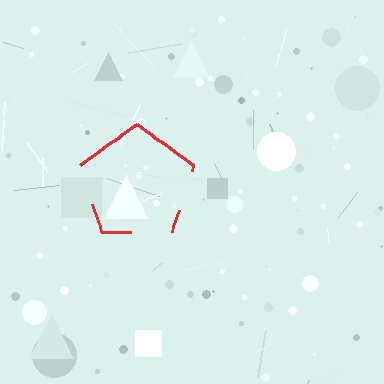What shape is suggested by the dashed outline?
The dashed outline suggests a pentagon.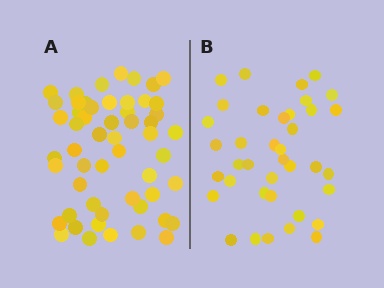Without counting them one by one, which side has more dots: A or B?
Region A (the left region) has more dots.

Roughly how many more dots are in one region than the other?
Region A has approximately 15 more dots than region B.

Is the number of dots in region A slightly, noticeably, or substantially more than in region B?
Region A has noticeably more, but not dramatically so. The ratio is roughly 1.4 to 1.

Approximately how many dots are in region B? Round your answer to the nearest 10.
About 40 dots. (The exact count is 38, which rounds to 40.)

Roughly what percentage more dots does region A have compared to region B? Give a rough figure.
About 40% more.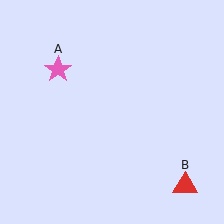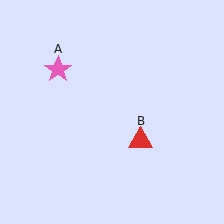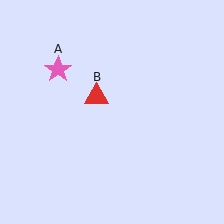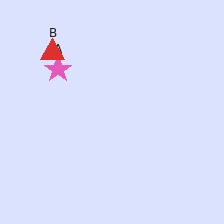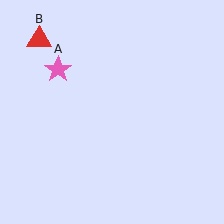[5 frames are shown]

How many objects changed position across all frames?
1 object changed position: red triangle (object B).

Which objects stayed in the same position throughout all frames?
Pink star (object A) remained stationary.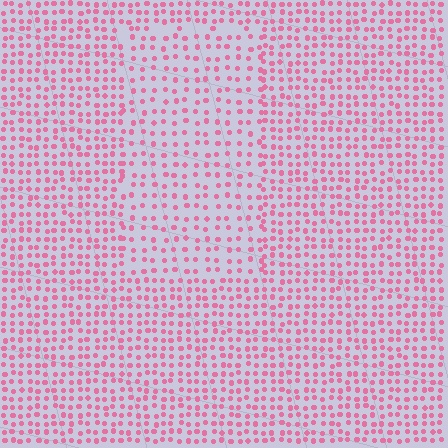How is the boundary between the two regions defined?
The boundary is defined by a change in element density (approximately 1.6x ratio). All elements are the same color, size, and shape.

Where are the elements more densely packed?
The elements are more densely packed outside the rectangle boundary.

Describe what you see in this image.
The image contains small pink elements arranged at two different densities. A rectangle-shaped region is visible where the elements are less densely packed than the surrounding area.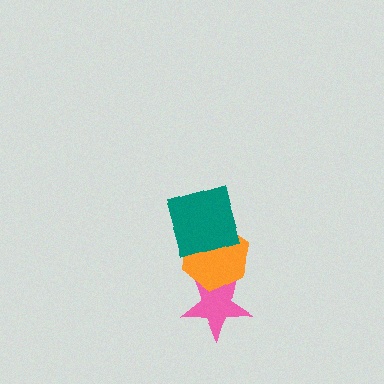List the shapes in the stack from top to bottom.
From top to bottom: the teal square, the orange hexagon, the pink star.